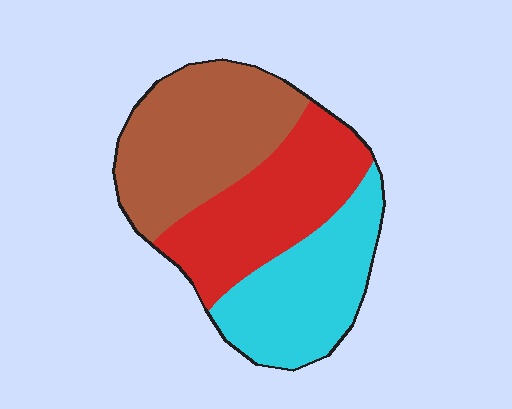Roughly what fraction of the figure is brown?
Brown covers 37% of the figure.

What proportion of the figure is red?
Red takes up about one third (1/3) of the figure.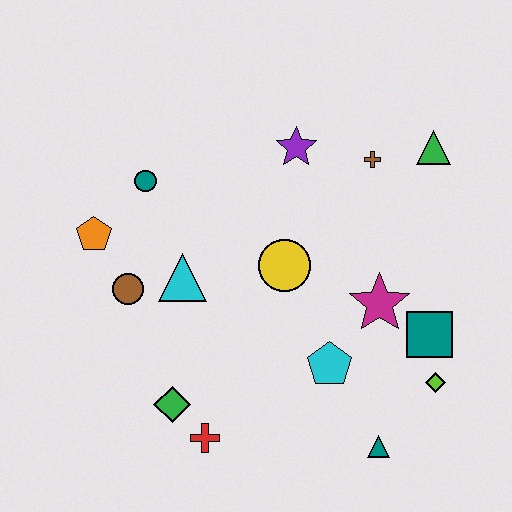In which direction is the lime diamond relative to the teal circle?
The lime diamond is to the right of the teal circle.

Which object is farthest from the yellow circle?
The teal triangle is farthest from the yellow circle.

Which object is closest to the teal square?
The lime diamond is closest to the teal square.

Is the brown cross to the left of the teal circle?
No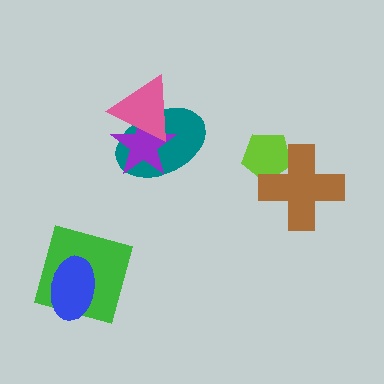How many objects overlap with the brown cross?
1 object overlaps with the brown cross.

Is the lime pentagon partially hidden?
Yes, it is partially covered by another shape.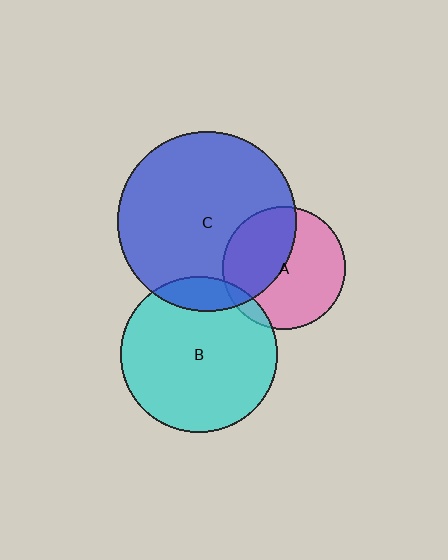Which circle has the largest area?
Circle C (blue).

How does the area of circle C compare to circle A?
Approximately 2.1 times.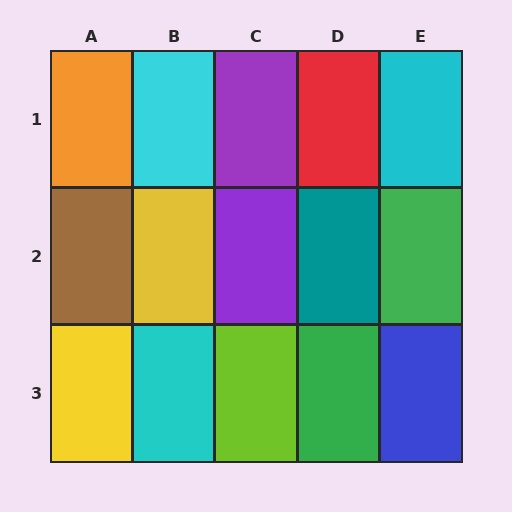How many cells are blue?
1 cell is blue.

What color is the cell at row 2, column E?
Green.